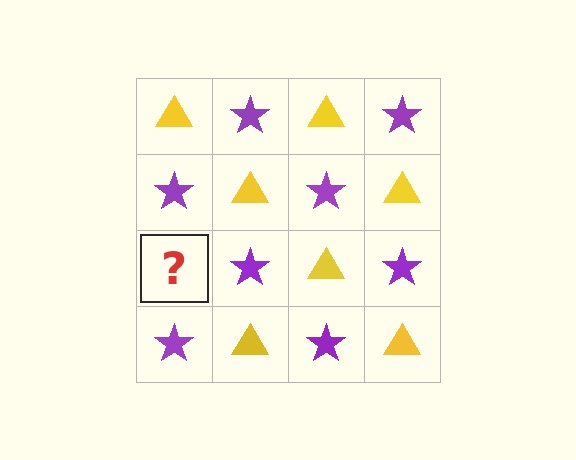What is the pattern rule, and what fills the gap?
The rule is that it alternates yellow triangle and purple star in a checkerboard pattern. The gap should be filled with a yellow triangle.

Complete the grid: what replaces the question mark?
The question mark should be replaced with a yellow triangle.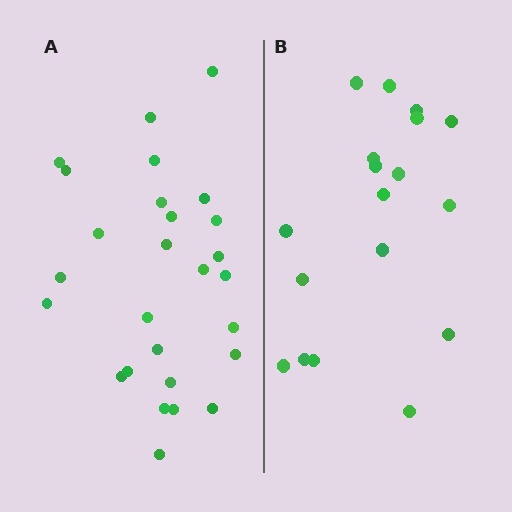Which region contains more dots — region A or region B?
Region A (the left region) has more dots.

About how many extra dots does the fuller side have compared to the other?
Region A has roughly 8 or so more dots than region B.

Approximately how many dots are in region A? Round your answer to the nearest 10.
About 30 dots. (The exact count is 27, which rounds to 30.)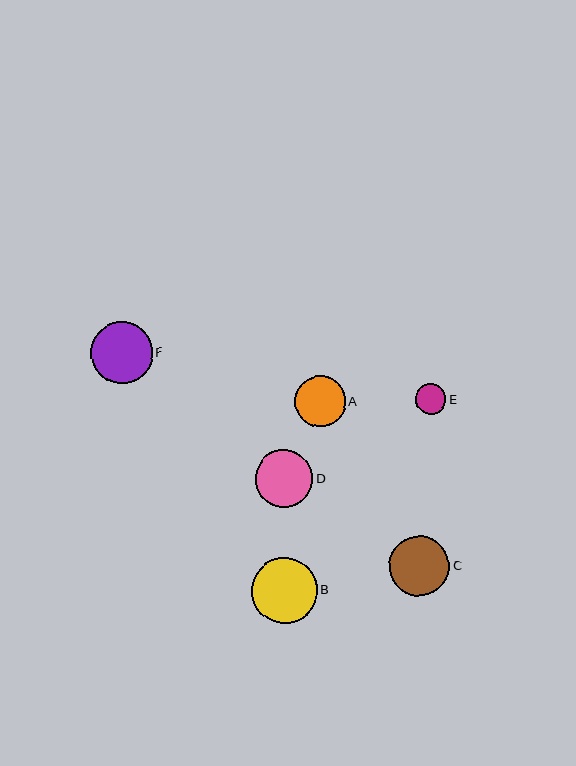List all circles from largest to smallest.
From largest to smallest: B, F, C, D, A, E.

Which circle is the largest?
Circle B is the largest with a size of approximately 66 pixels.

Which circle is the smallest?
Circle E is the smallest with a size of approximately 31 pixels.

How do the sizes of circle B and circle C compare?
Circle B and circle C are approximately the same size.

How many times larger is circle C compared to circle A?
Circle C is approximately 1.2 times the size of circle A.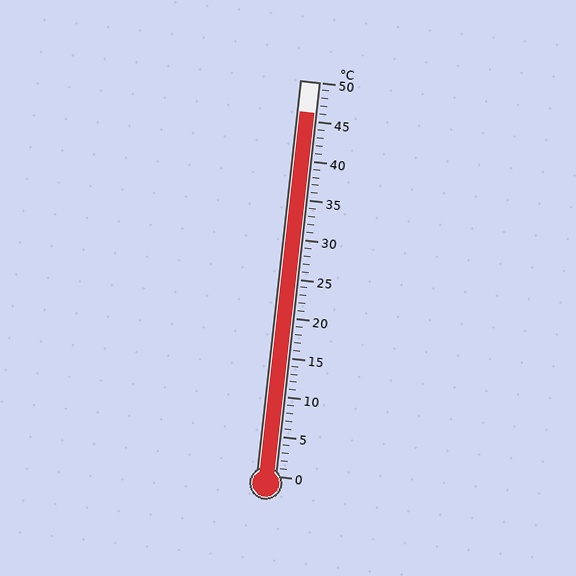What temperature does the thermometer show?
The thermometer shows approximately 46°C.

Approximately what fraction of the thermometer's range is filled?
The thermometer is filled to approximately 90% of its range.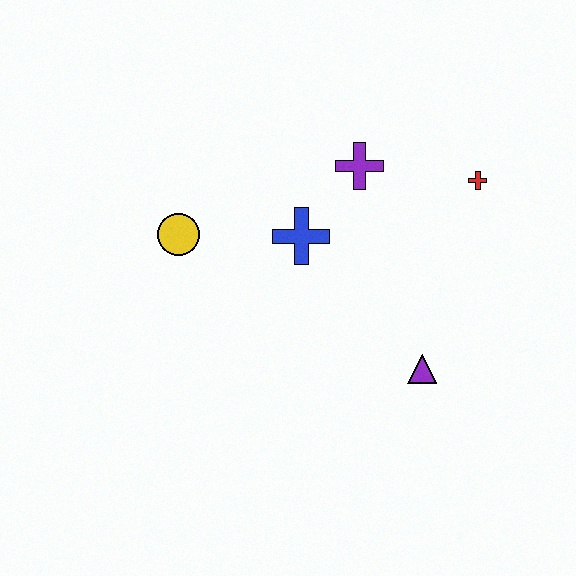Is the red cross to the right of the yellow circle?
Yes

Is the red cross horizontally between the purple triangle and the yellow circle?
No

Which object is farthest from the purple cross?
The purple triangle is farthest from the purple cross.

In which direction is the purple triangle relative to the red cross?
The purple triangle is below the red cross.